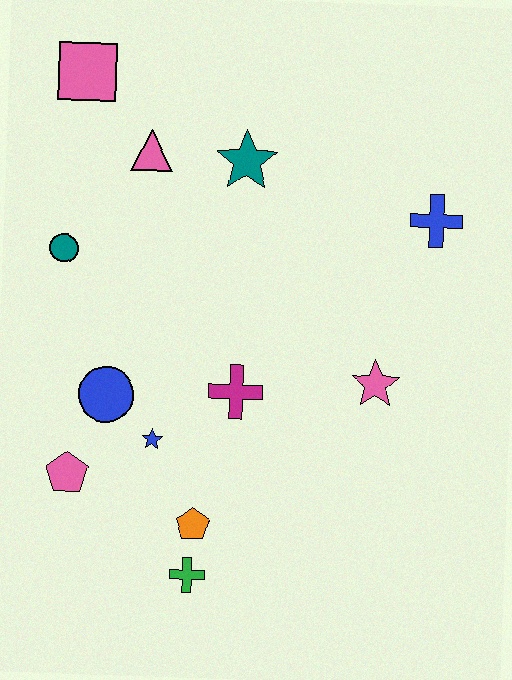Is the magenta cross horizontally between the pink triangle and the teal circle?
No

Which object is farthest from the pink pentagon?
The blue cross is farthest from the pink pentagon.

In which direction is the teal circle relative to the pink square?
The teal circle is below the pink square.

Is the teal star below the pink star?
No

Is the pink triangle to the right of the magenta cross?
No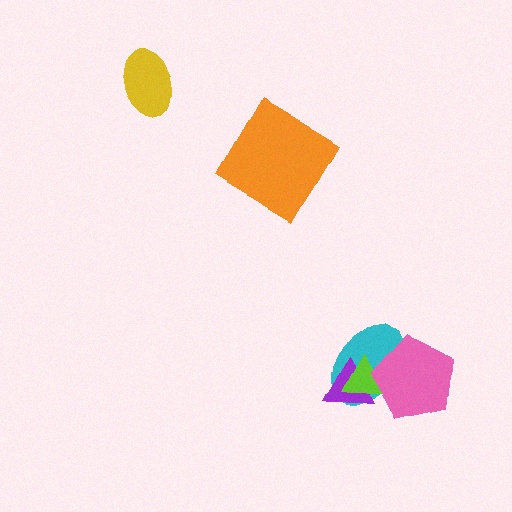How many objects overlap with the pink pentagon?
3 objects overlap with the pink pentagon.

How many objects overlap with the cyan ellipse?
3 objects overlap with the cyan ellipse.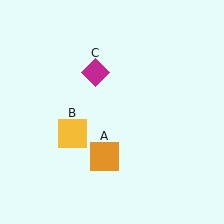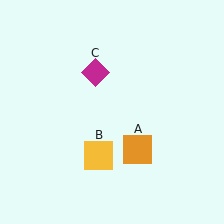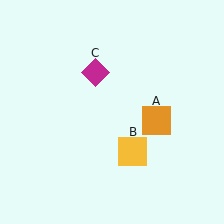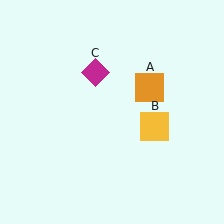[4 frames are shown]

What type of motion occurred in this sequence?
The orange square (object A), yellow square (object B) rotated counterclockwise around the center of the scene.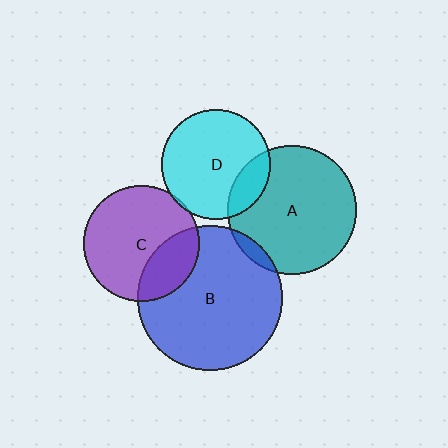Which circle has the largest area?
Circle B (blue).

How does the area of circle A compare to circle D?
Approximately 1.4 times.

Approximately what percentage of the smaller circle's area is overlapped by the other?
Approximately 5%.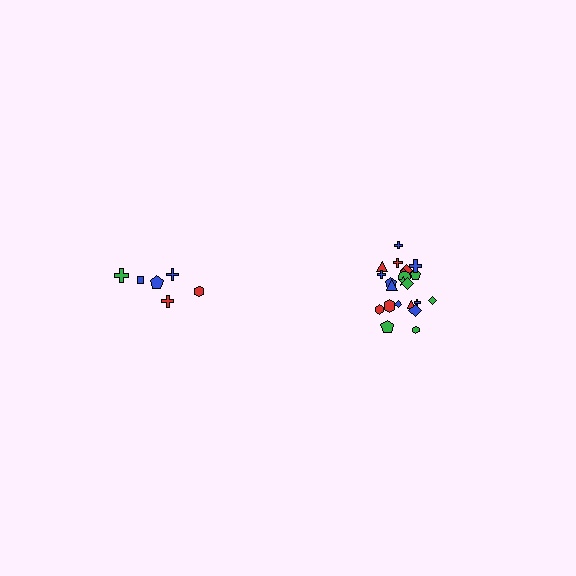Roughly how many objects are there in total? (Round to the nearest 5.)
Roughly 30 objects in total.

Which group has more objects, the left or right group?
The right group.